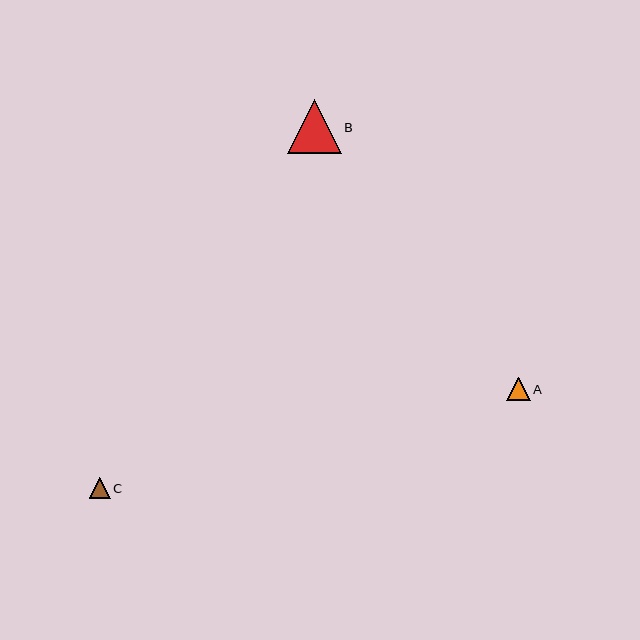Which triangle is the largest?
Triangle B is the largest with a size of approximately 54 pixels.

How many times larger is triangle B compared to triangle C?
Triangle B is approximately 2.6 times the size of triangle C.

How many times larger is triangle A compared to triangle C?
Triangle A is approximately 1.2 times the size of triangle C.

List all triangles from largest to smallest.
From largest to smallest: B, A, C.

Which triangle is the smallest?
Triangle C is the smallest with a size of approximately 21 pixels.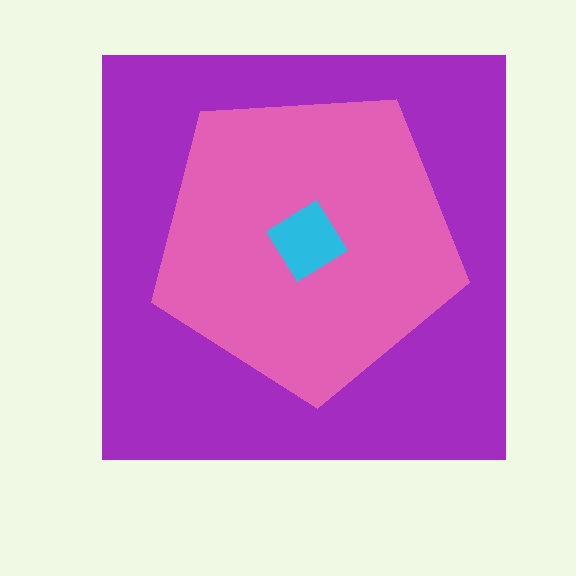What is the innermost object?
The cyan diamond.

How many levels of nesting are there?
3.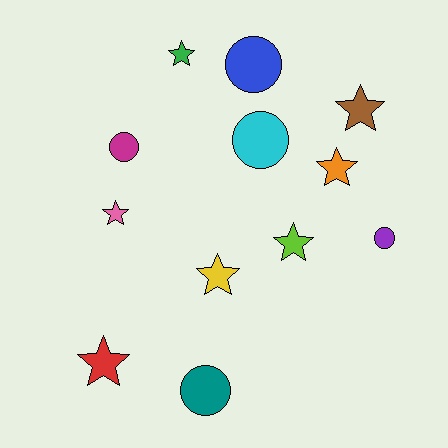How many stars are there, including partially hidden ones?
There are 7 stars.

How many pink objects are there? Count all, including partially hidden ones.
There is 1 pink object.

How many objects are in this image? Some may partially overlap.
There are 12 objects.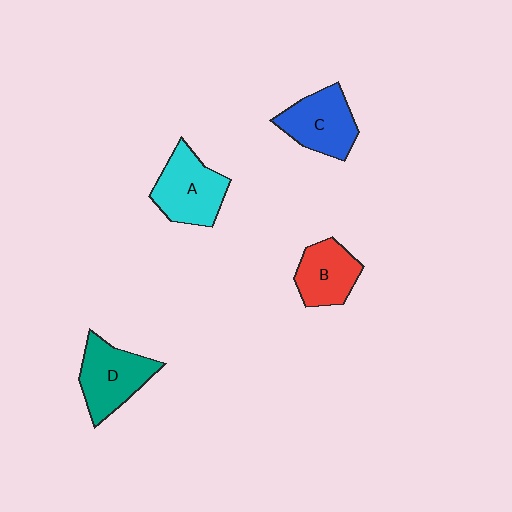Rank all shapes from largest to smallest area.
From largest to smallest: A (cyan), D (teal), C (blue), B (red).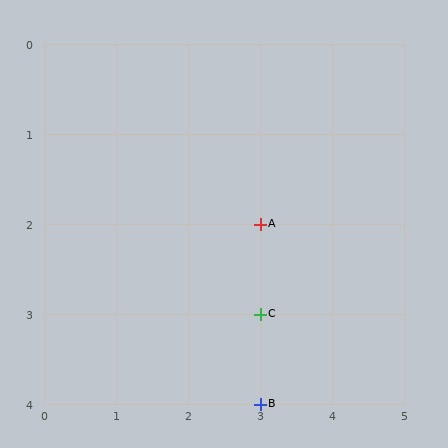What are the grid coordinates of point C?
Point C is at grid coordinates (3, 3).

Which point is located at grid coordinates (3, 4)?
Point B is at (3, 4).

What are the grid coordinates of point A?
Point A is at grid coordinates (3, 2).